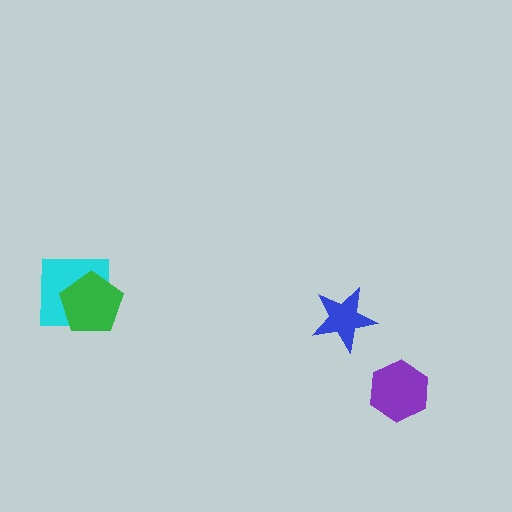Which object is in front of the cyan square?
The green pentagon is in front of the cyan square.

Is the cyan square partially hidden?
Yes, it is partially covered by another shape.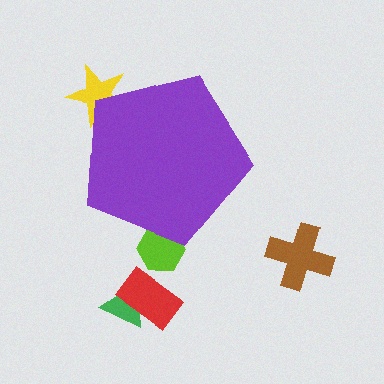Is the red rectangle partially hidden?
No, the red rectangle is fully visible.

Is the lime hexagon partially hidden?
Yes, the lime hexagon is partially hidden behind the purple pentagon.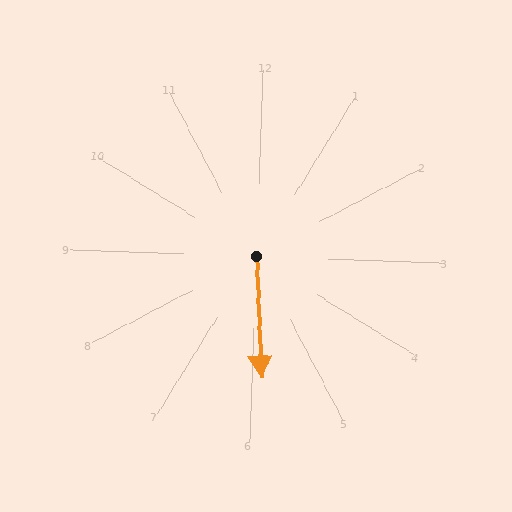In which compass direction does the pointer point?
South.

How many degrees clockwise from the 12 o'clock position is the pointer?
Approximately 176 degrees.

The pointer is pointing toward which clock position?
Roughly 6 o'clock.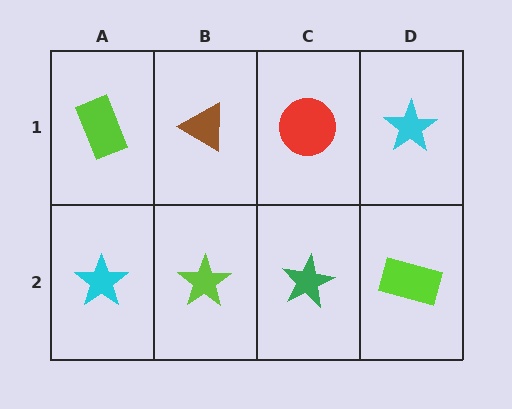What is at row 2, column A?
A cyan star.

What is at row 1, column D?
A cyan star.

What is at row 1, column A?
A lime rectangle.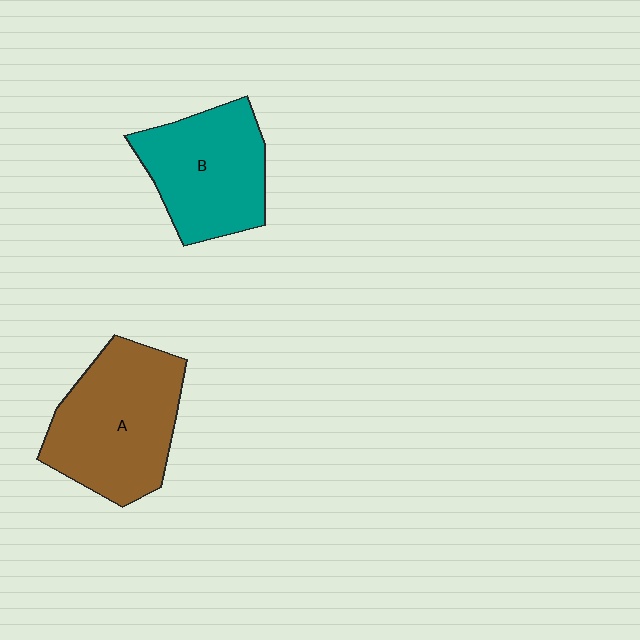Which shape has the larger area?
Shape A (brown).